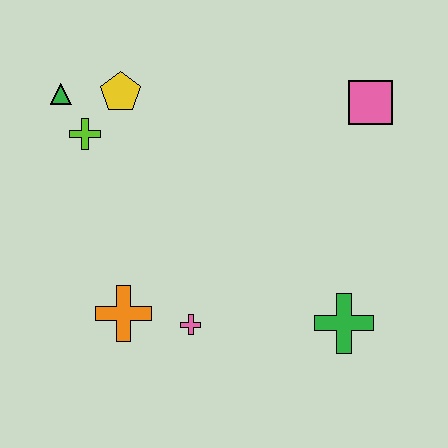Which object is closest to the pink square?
The green cross is closest to the pink square.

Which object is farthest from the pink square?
The orange cross is farthest from the pink square.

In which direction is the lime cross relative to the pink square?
The lime cross is to the left of the pink square.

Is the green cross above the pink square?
No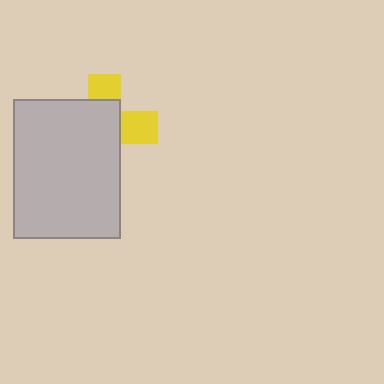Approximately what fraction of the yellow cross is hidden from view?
Roughly 66% of the yellow cross is hidden behind the light gray rectangle.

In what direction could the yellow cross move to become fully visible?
The yellow cross could move toward the upper-right. That would shift it out from behind the light gray rectangle entirely.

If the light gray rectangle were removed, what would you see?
You would see the complete yellow cross.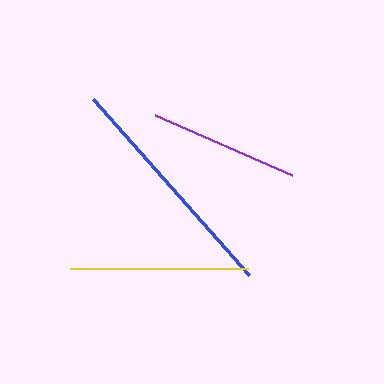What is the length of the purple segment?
The purple segment is approximately 150 pixels long.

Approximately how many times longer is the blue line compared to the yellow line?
The blue line is approximately 1.3 times the length of the yellow line.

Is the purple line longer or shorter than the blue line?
The blue line is longer than the purple line.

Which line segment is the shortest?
The purple line is the shortest at approximately 150 pixels.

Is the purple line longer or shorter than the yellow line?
The yellow line is longer than the purple line.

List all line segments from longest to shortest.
From longest to shortest: blue, yellow, purple.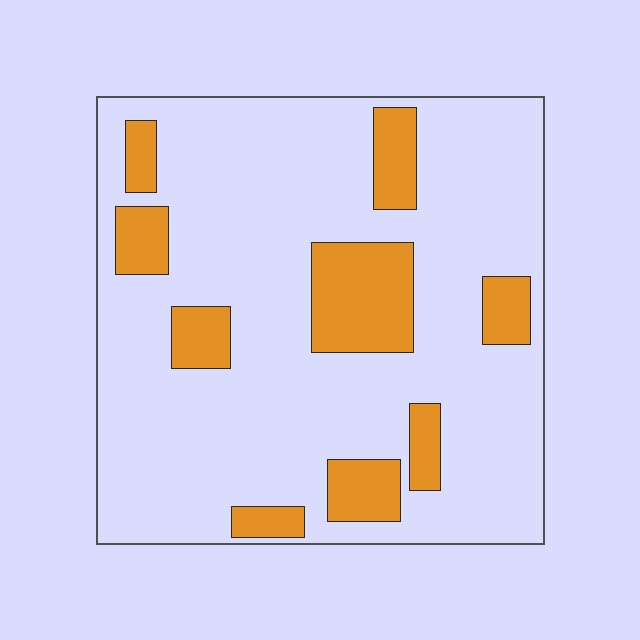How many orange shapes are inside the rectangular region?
9.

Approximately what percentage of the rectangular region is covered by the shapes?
Approximately 20%.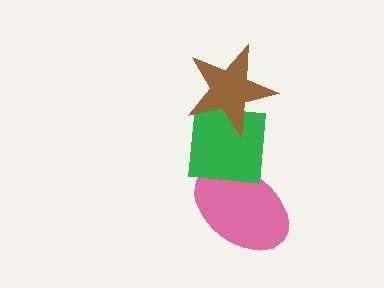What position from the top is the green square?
The green square is 2nd from the top.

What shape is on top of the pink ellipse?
The green square is on top of the pink ellipse.